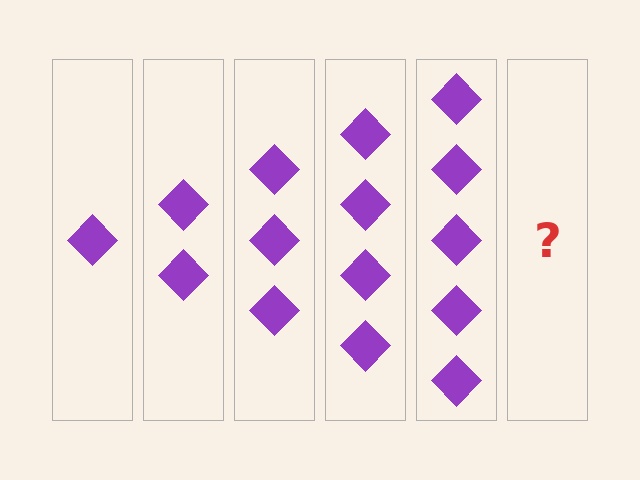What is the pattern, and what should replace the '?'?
The pattern is that each step adds one more diamond. The '?' should be 6 diamonds.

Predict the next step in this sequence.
The next step is 6 diamonds.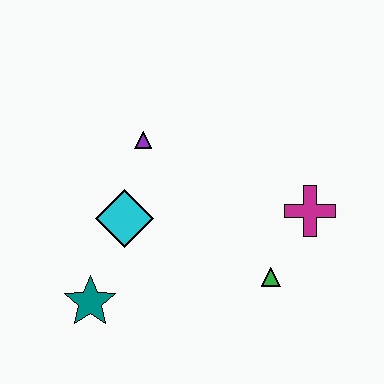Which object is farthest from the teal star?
The magenta cross is farthest from the teal star.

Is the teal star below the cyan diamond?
Yes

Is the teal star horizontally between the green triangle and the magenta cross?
No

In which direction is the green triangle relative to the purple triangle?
The green triangle is below the purple triangle.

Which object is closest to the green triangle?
The magenta cross is closest to the green triangle.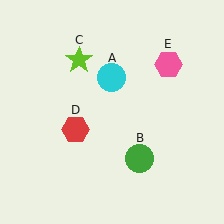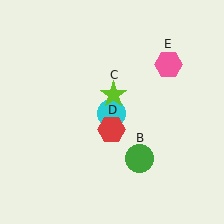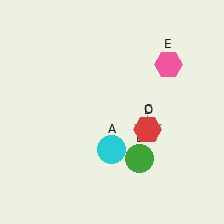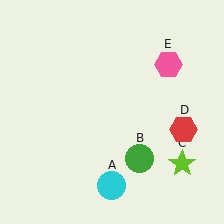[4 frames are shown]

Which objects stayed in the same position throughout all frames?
Green circle (object B) and pink hexagon (object E) remained stationary.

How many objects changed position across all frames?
3 objects changed position: cyan circle (object A), lime star (object C), red hexagon (object D).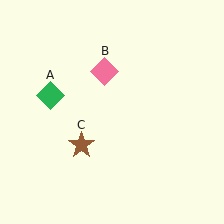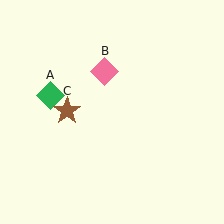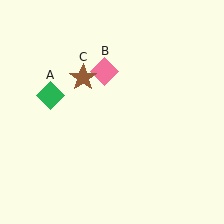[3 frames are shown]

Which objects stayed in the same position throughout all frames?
Green diamond (object A) and pink diamond (object B) remained stationary.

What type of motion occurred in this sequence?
The brown star (object C) rotated clockwise around the center of the scene.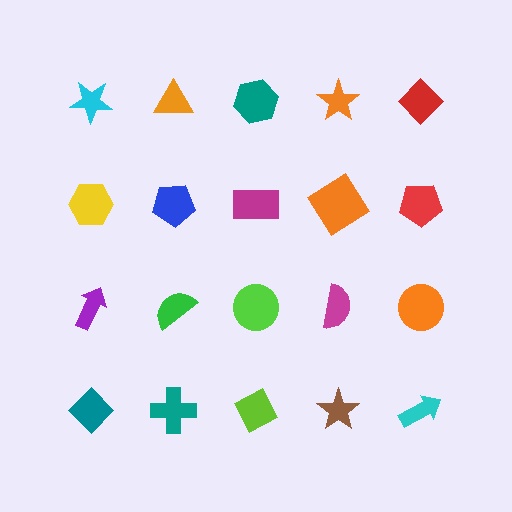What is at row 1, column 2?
An orange triangle.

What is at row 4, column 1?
A teal diamond.